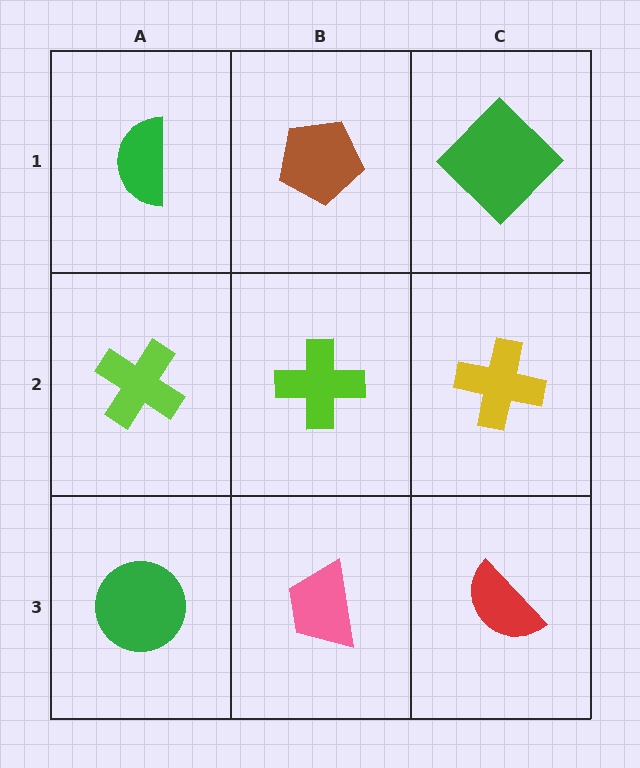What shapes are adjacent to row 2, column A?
A green semicircle (row 1, column A), a green circle (row 3, column A), a lime cross (row 2, column B).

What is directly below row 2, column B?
A pink trapezoid.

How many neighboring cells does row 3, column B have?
3.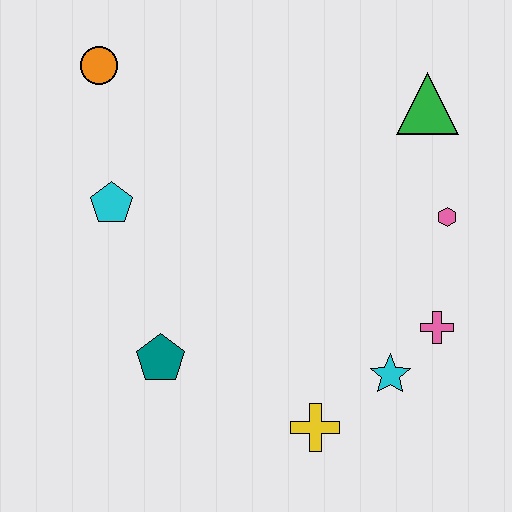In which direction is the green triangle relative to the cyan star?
The green triangle is above the cyan star.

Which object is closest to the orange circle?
The cyan pentagon is closest to the orange circle.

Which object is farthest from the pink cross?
The orange circle is farthest from the pink cross.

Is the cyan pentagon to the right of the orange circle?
Yes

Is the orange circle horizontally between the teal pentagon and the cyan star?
No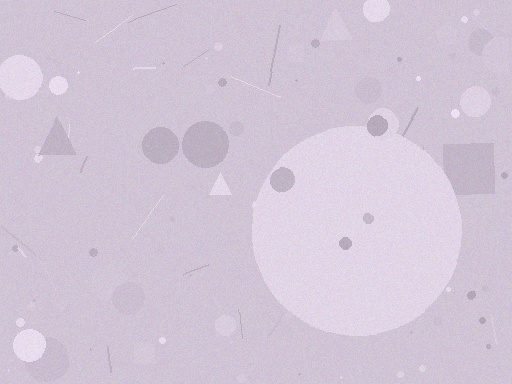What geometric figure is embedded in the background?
A circle is embedded in the background.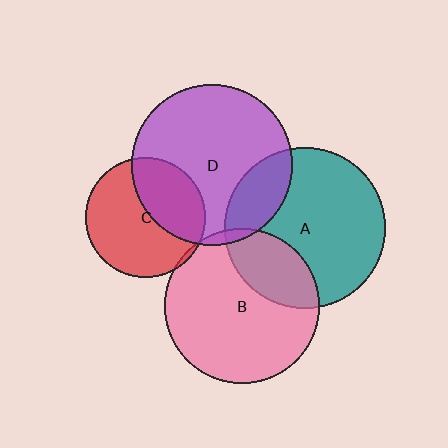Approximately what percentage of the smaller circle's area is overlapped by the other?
Approximately 40%.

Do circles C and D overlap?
Yes.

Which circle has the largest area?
Circle D (purple).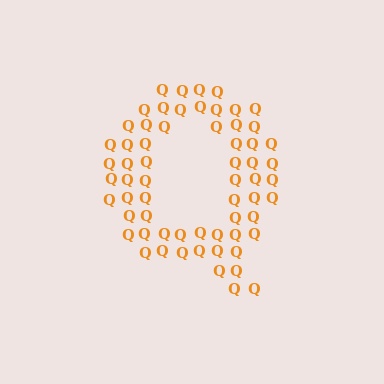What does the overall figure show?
The overall figure shows the letter Q.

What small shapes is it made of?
It is made of small letter Q's.